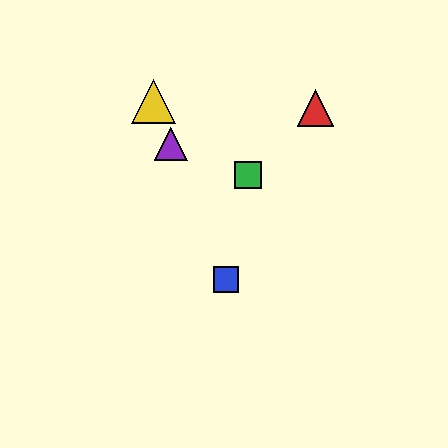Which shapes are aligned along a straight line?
The blue square, the yellow triangle, the purple triangle are aligned along a straight line.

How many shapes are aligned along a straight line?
3 shapes (the blue square, the yellow triangle, the purple triangle) are aligned along a straight line.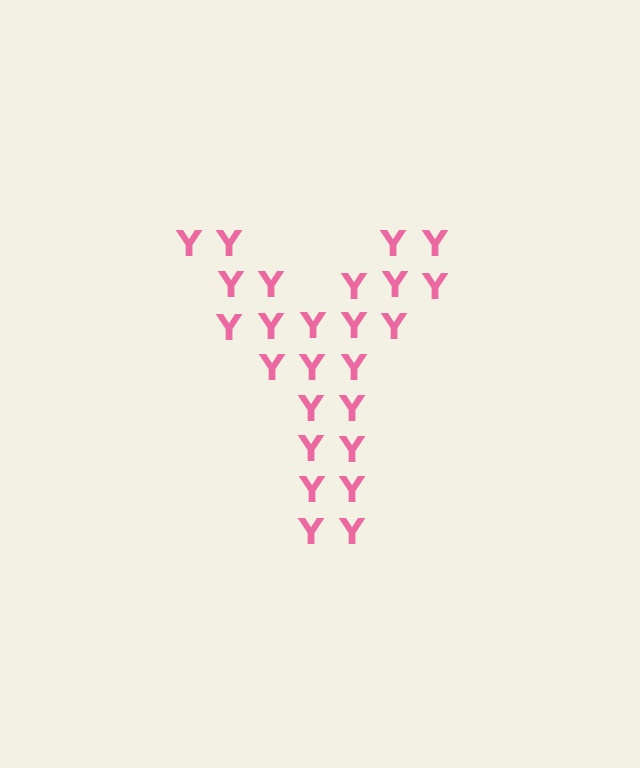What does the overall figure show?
The overall figure shows the letter Y.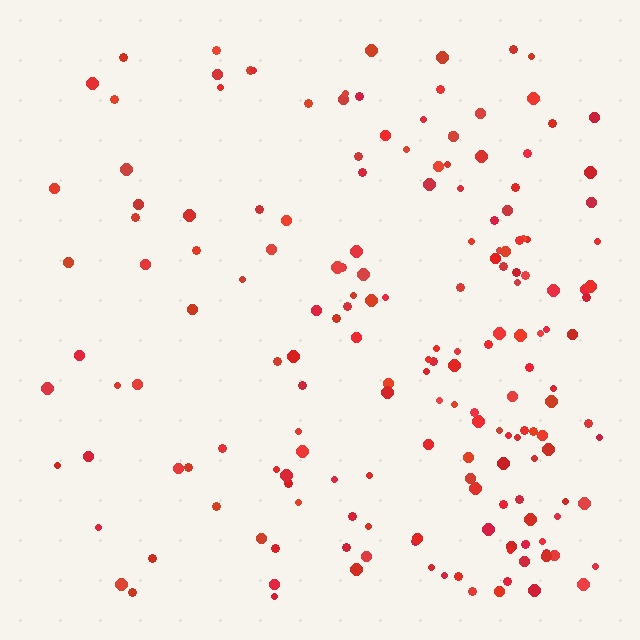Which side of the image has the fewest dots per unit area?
The left.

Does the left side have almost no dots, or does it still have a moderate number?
Still a moderate number, just noticeably fewer than the right.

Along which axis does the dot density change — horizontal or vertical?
Horizontal.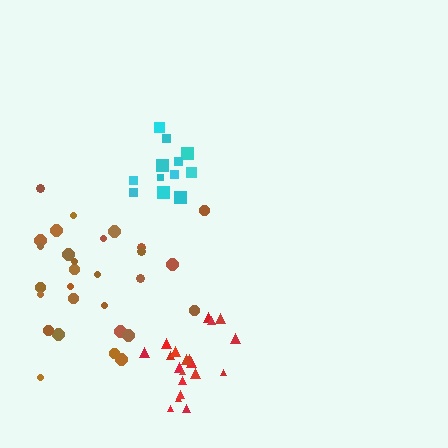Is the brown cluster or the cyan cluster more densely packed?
Cyan.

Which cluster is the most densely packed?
Red.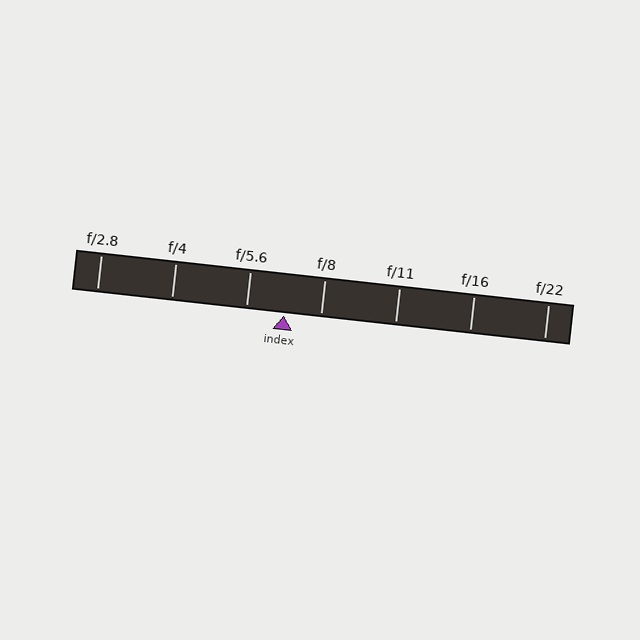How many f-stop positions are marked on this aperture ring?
There are 7 f-stop positions marked.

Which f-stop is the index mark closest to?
The index mark is closest to f/8.